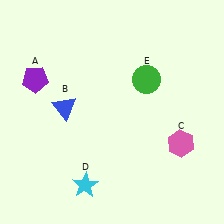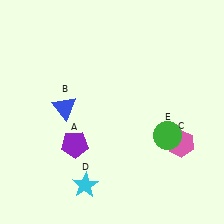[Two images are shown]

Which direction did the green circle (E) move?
The green circle (E) moved down.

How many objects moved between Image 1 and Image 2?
2 objects moved between the two images.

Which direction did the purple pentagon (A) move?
The purple pentagon (A) moved down.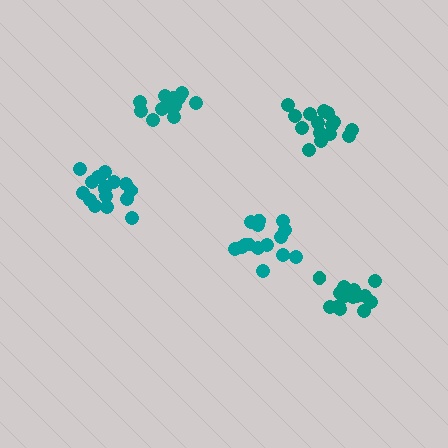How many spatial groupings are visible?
There are 5 spatial groupings.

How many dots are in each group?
Group 1: 13 dots, Group 2: 16 dots, Group 3: 17 dots, Group 4: 14 dots, Group 5: 15 dots (75 total).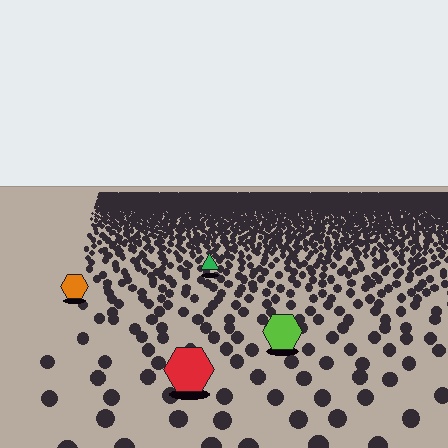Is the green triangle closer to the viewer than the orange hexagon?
No. The orange hexagon is closer — you can tell from the texture gradient: the ground texture is coarser near it.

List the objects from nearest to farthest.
From nearest to farthest: the red hexagon, the lime hexagon, the orange hexagon, the green triangle.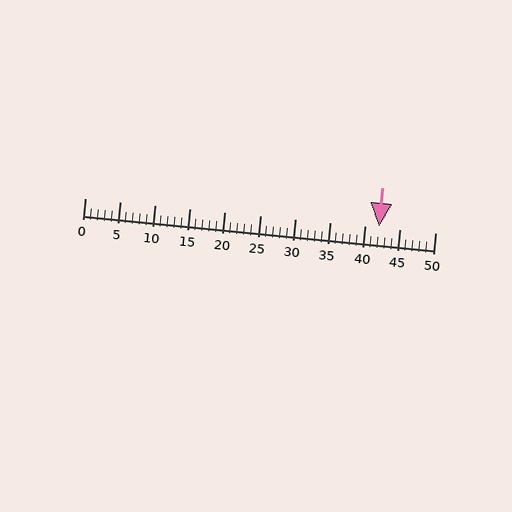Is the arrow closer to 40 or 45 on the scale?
The arrow is closer to 40.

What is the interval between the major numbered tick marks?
The major tick marks are spaced 5 units apart.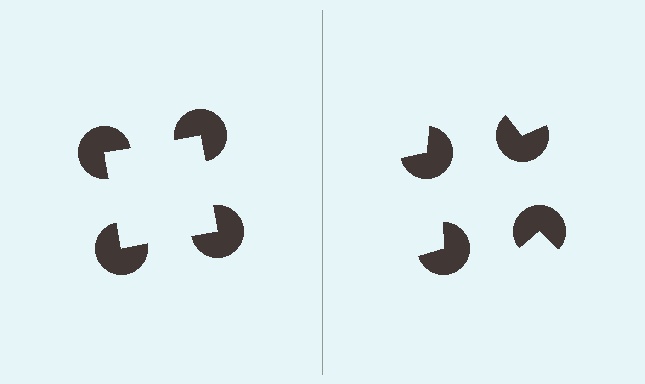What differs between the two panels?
The pac-man discs are positioned identically on both sides; only the wedge orientations differ. On the left they align to a square; on the right they are misaligned.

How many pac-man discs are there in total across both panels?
8 — 4 on each side.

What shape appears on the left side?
An illusory square.